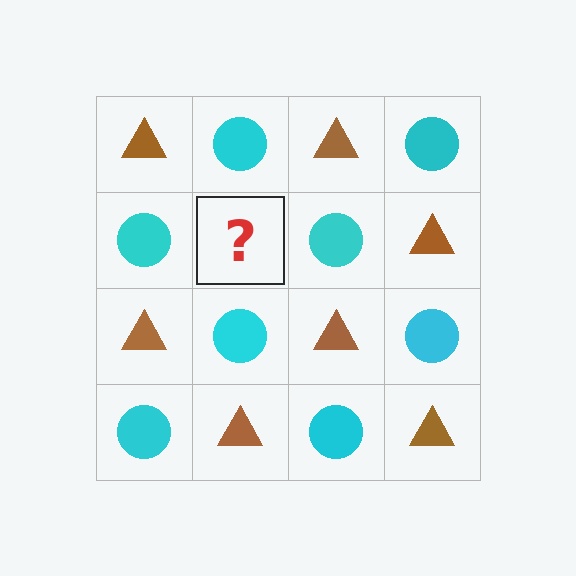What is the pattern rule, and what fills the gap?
The rule is that it alternates brown triangle and cyan circle in a checkerboard pattern. The gap should be filled with a brown triangle.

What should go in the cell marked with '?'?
The missing cell should contain a brown triangle.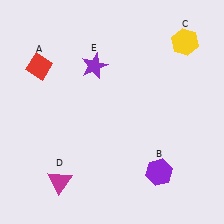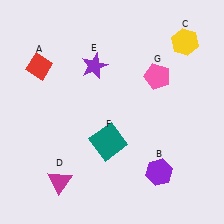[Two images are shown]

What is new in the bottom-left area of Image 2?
A teal square (F) was added in the bottom-left area of Image 2.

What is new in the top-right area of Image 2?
A pink pentagon (G) was added in the top-right area of Image 2.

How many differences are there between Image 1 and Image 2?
There are 2 differences between the two images.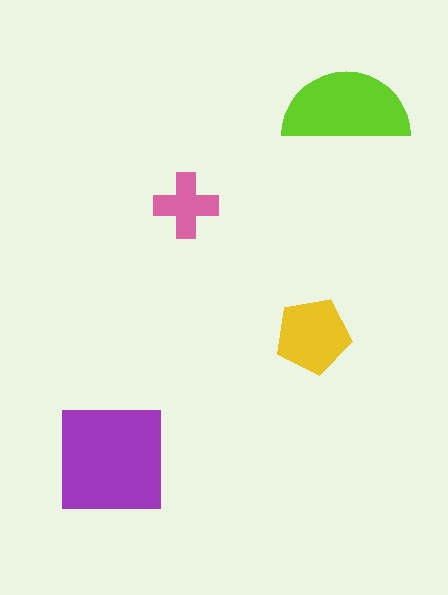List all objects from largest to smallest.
The purple square, the lime semicircle, the yellow pentagon, the pink cross.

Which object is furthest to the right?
The lime semicircle is rightmost.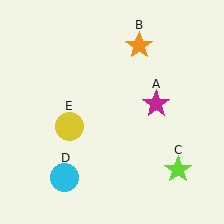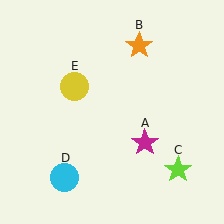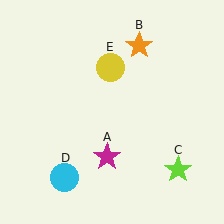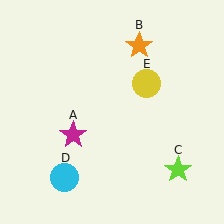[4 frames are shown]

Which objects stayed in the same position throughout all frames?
Orange star (object B) and lime star (object C) and cyan circle (object D) remained stationary.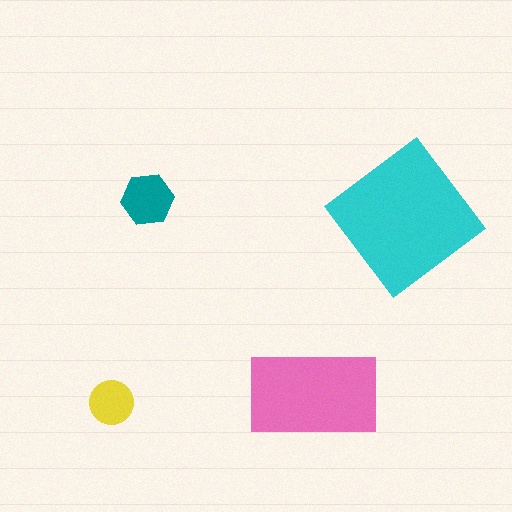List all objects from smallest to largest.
The yellow circle, the teal hexagon, the pink rectangle, the cyan diamond.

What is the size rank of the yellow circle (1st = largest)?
4th.